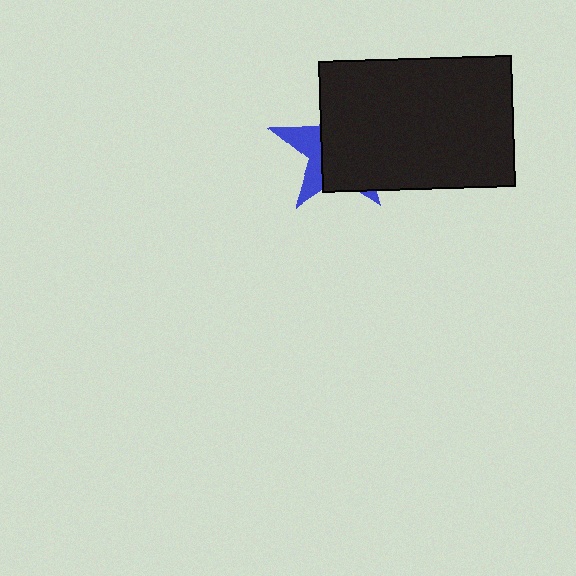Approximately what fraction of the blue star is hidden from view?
Roughly 69% of the blue star is hidden behind the black rectangle.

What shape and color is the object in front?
The object in front is a black rectangle.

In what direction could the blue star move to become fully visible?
The blue star could move left. That would shift it out from behind the black rectangle entirely.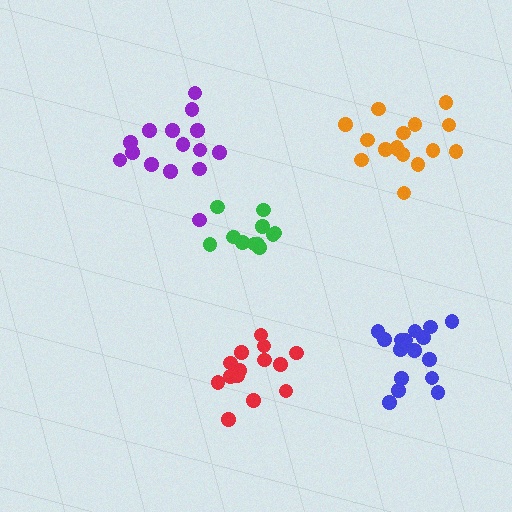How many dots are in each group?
Group 1: 16 dots, Group 2: 15 dots, Group 3: 14 dots, Group 4: 16 dots, Group 5: 11 dots (72 total).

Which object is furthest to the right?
The blue cluster is rightmost.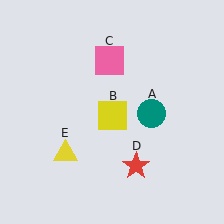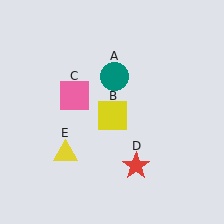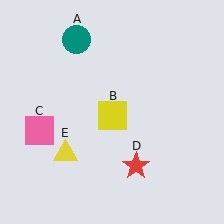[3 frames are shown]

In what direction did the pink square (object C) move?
The pink square (object C) moved down and to the left.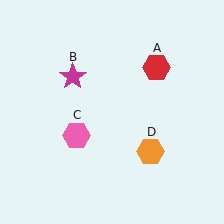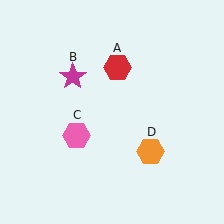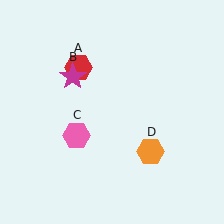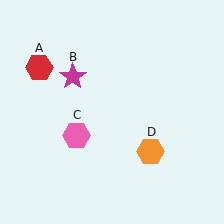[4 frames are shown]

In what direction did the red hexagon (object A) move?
The red hexagon (object A) moved left.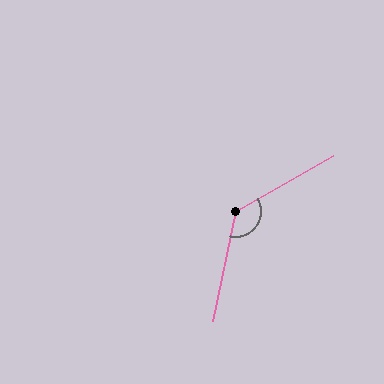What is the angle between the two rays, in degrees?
Approximately 132 degrees.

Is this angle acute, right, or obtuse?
It is obtuse.